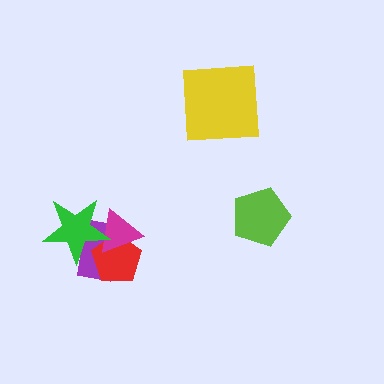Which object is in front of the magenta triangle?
The green star is in front of the magenta triangle.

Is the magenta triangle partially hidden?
Yes, it is partially covered by another shape.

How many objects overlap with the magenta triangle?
3 objects overlap with the magenta triangle.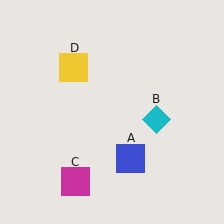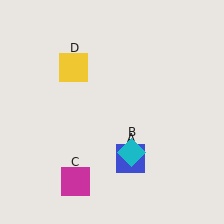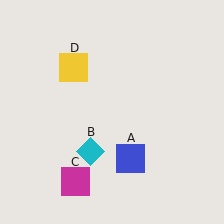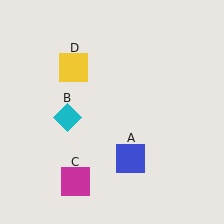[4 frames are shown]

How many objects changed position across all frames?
1 object changed position: cyan diamond (object B).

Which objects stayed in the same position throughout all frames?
Blue square (object A) and magenta square (object C) and yellow square (object D) remained stationary.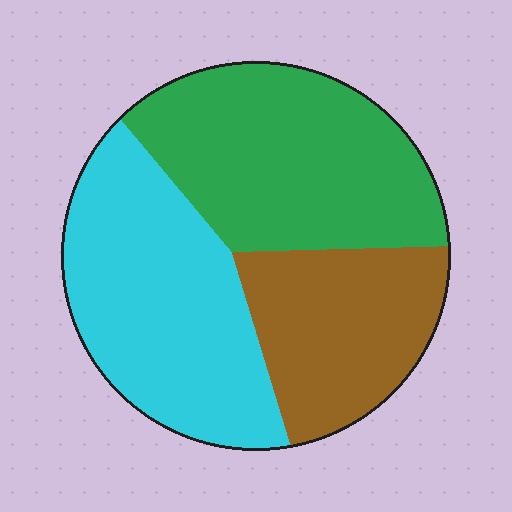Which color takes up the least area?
Brown, at roughly 25%.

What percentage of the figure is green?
Green takes up about three eighths (3/8) of the figure.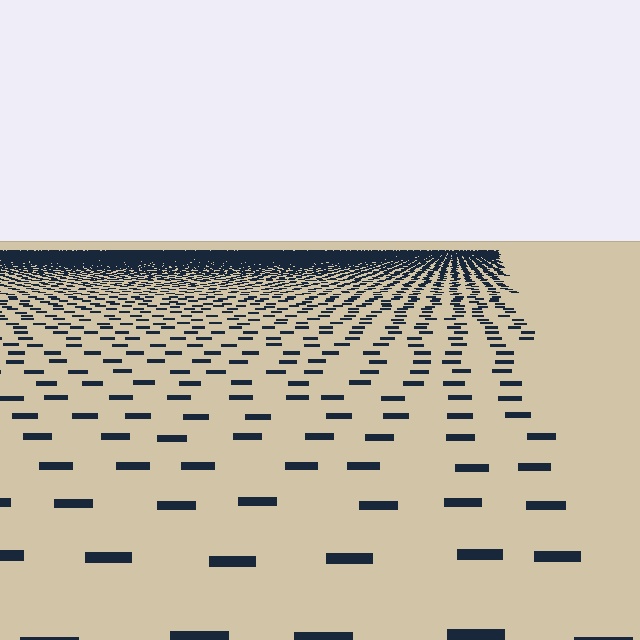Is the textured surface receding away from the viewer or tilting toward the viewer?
The surface is receding away from the viewer. Texture elements get smaller and denser toward the top.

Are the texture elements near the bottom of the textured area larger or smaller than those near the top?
Larger. Near the bottom, elements are closer to the viewer and appear at a bigger on-screen size.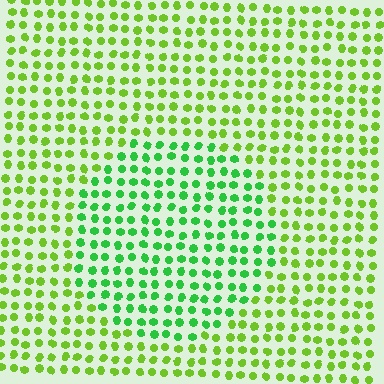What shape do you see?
I see a circle.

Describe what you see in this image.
The image is filled with small lime elements in a uniform arrangement. A circle-shaped region is visible where the elements are tinted to a slightly different hue, forming a subtle color boundary.